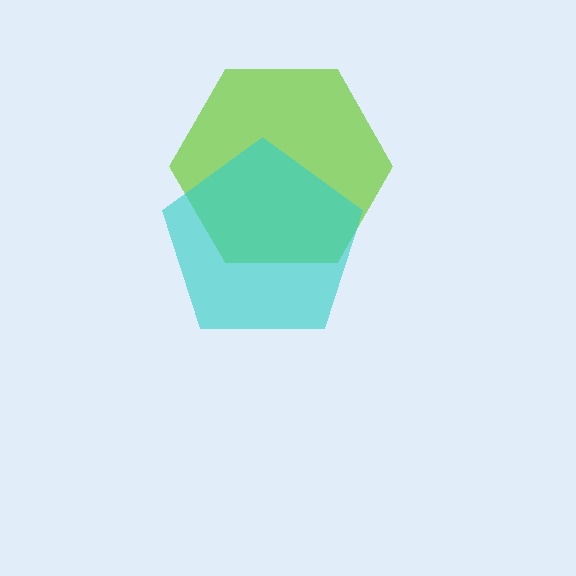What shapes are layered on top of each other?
The layered shapes are: a lime hexagon, a cyan pentagon.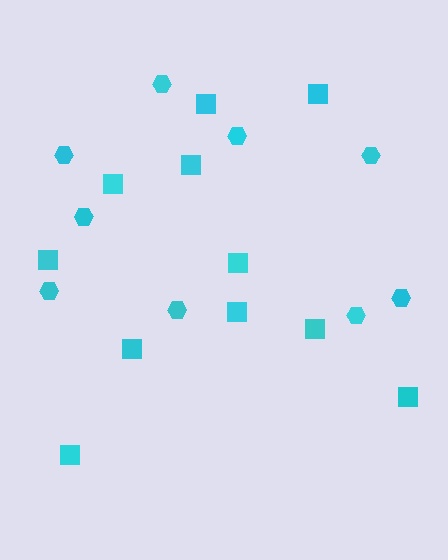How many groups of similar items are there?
There are 2 groups: one group of squares (11) and one group of hexagons (9).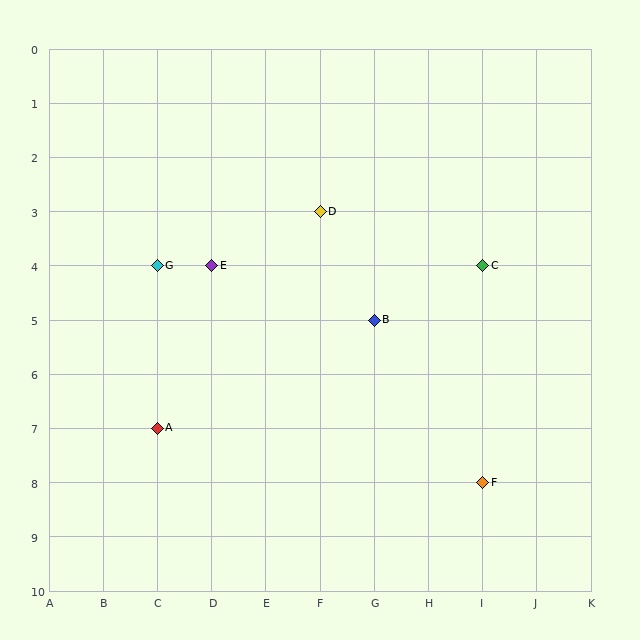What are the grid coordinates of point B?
Point B is at grid coordinates (G, 5).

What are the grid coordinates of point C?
Point C is at grid coordinates (I, 4).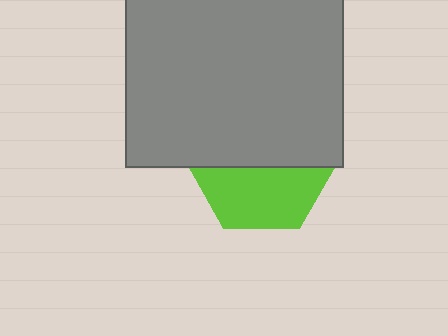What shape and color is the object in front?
The object in front is a gray rectangle.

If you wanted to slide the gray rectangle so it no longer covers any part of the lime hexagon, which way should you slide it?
Slide it up — that is the most direct way to separate the two shapes.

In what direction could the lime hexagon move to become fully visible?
The lime hexagon could move down. That would shift it out from behind the gray rectangle entirely.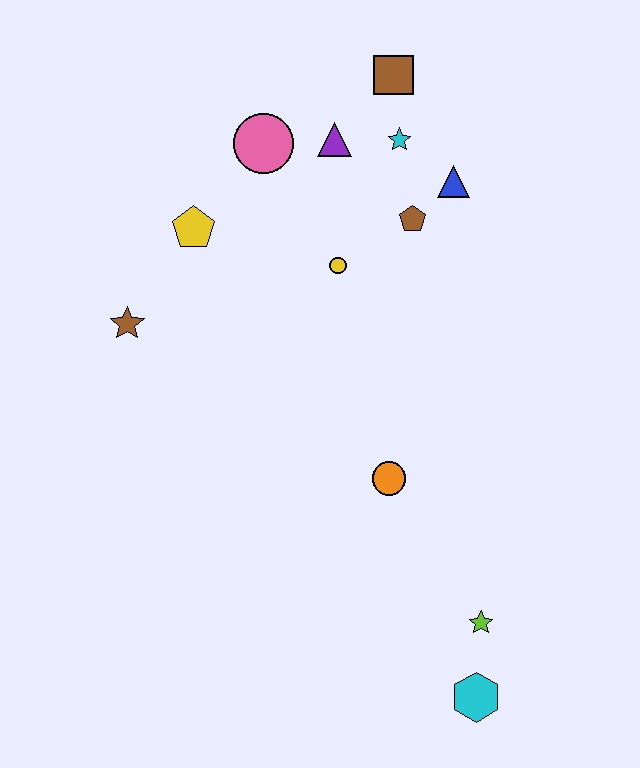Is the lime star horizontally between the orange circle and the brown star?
No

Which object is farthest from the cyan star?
The cyan hexagon is farthest from the cyan star.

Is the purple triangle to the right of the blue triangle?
No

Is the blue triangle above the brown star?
Yes